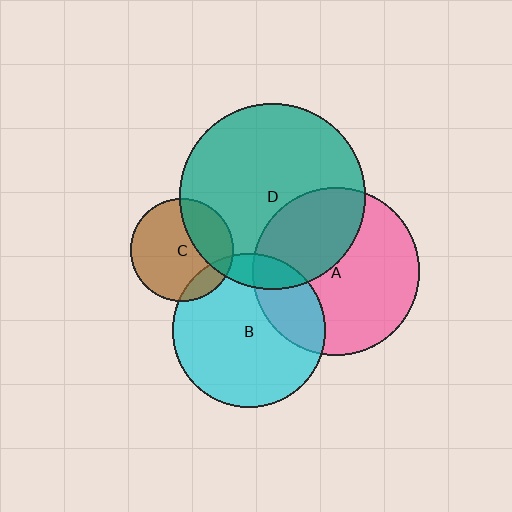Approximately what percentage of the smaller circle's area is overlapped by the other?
Approximately 30%.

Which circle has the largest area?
Circle D (teal).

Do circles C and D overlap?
Yes.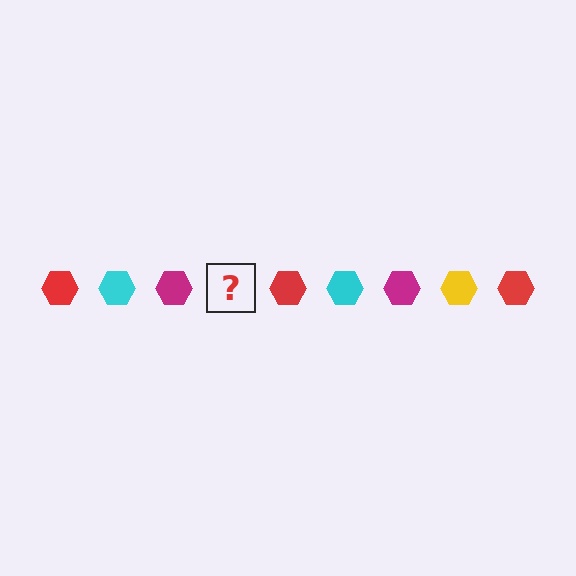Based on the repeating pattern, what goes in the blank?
The blank should be a yellow hexagon.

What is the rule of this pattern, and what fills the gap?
The rule is that the pattern cycles through red, cyan, magenta, yellow hexagons. The gap should be filled with a yellow hexagon.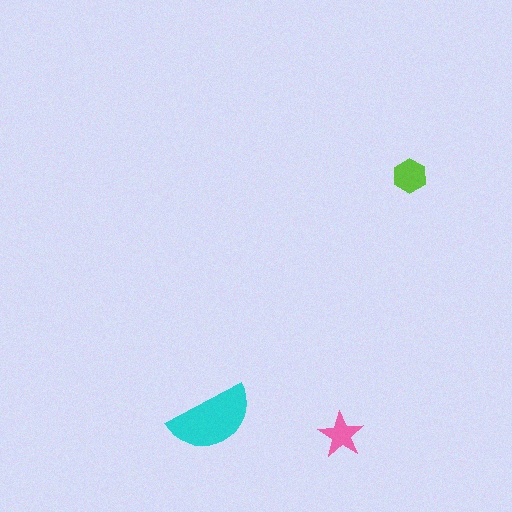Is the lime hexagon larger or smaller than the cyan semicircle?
Smaller.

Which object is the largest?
The cyan semicircle.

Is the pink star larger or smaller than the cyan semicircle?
Smaller.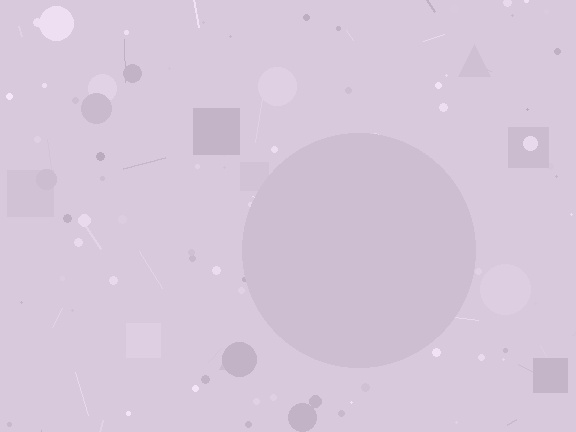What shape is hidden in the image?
A circle is hidden in the image.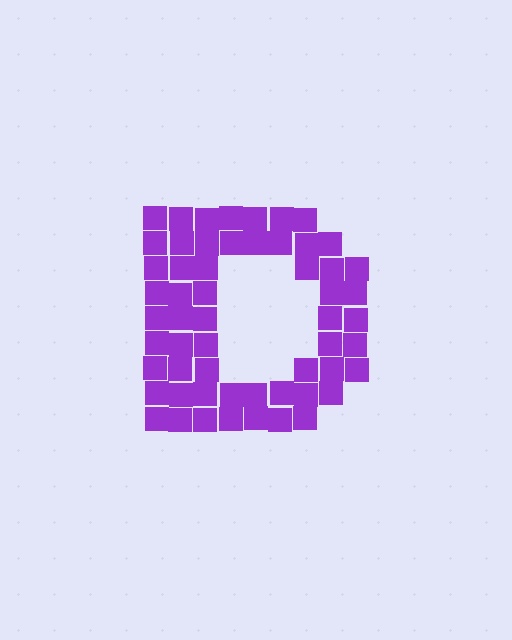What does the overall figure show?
The overall figure shows the letter D.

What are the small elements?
The small elements are squares.